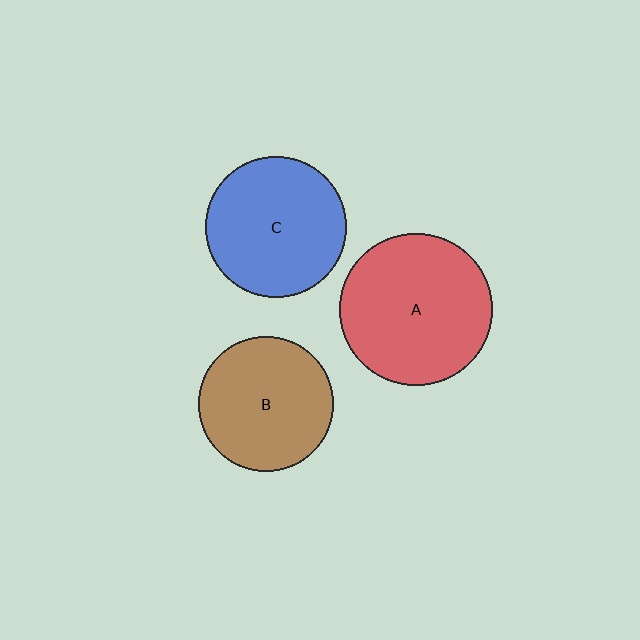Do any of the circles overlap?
No, none of the circles overlap.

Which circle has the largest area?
Circle A (red).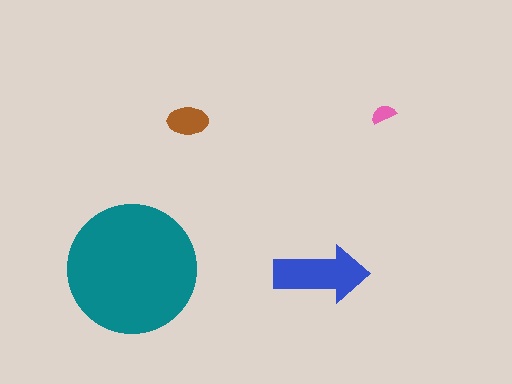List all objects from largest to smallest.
The teal circle, the blue arrow, the brown ellipse, the pink semicircle.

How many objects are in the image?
There are 4 objects in the image.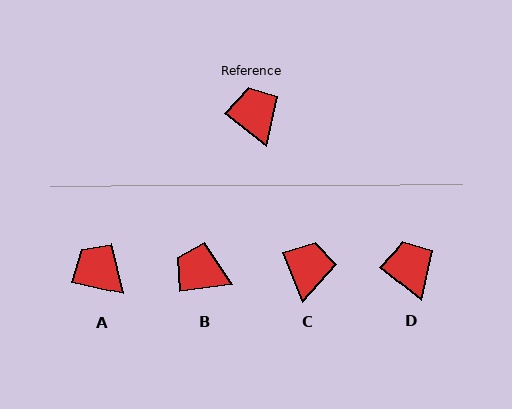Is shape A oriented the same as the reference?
No, it is off by about 26 degrees.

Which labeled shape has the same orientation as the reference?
D.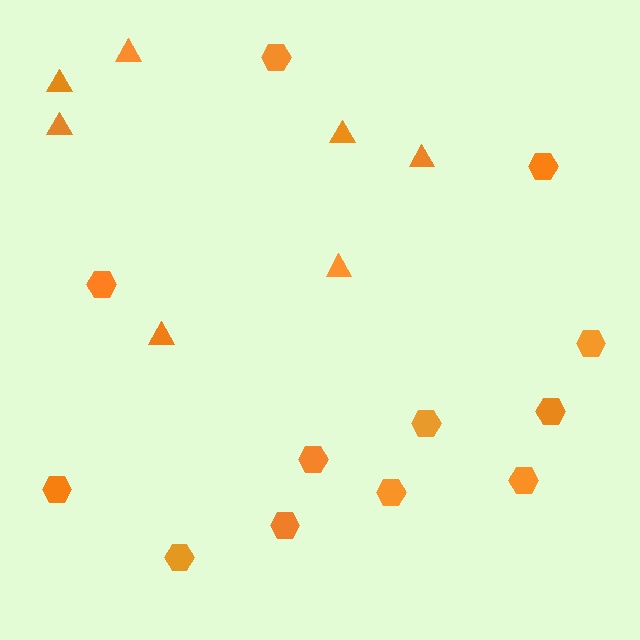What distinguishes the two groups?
There are 2 groups: one group of hexagons (12) and one group of triangles (7).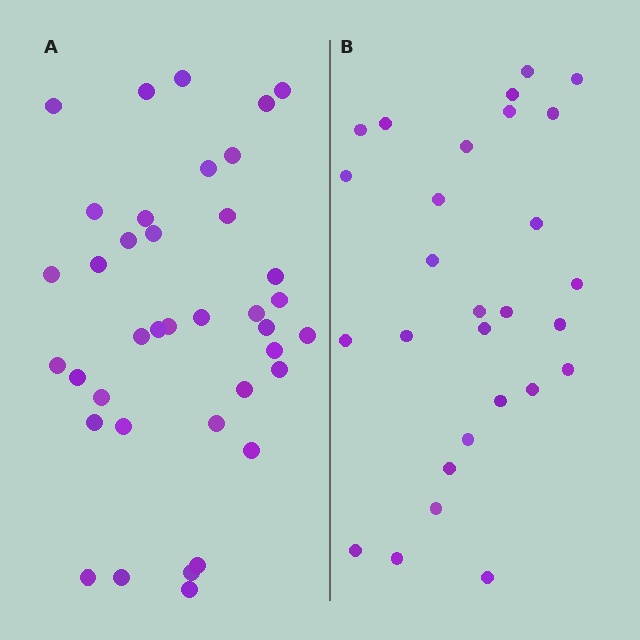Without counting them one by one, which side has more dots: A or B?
Region A (the left region) has more dots.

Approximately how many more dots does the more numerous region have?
Region A has roughly 10 or so more dots than region B.